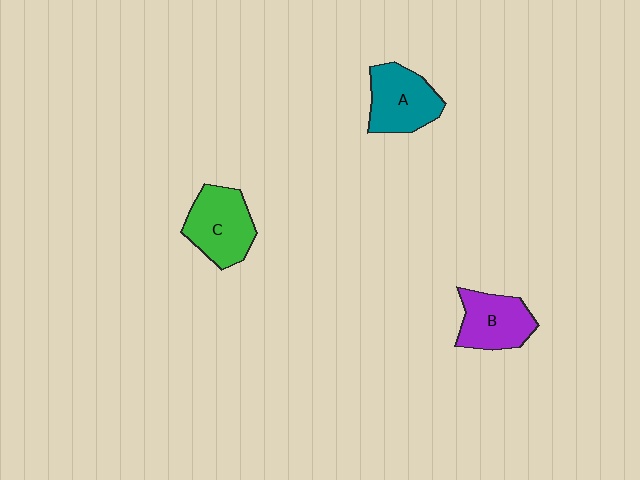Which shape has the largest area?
Shape C (green).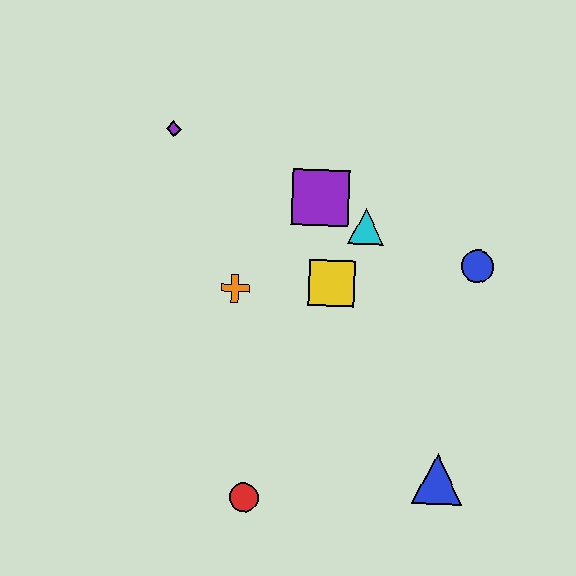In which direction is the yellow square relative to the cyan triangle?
The yellow square is below the cyan triangle.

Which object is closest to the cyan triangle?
The purple square is closest to the cyan triangle.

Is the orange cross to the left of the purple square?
Yes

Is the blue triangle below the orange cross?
Yes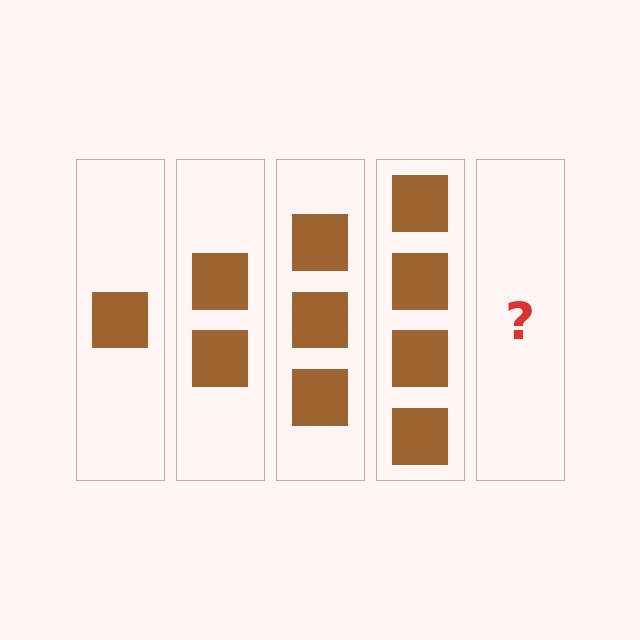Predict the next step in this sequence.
The next step is 5 squares.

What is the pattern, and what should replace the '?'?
The pattern is that each step adds one more square. The '?' should be 5 squares.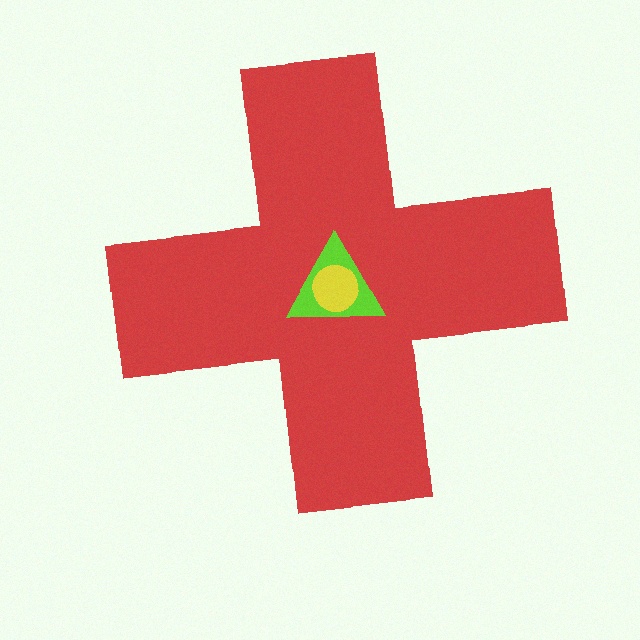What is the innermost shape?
The yellow circle.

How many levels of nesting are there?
3.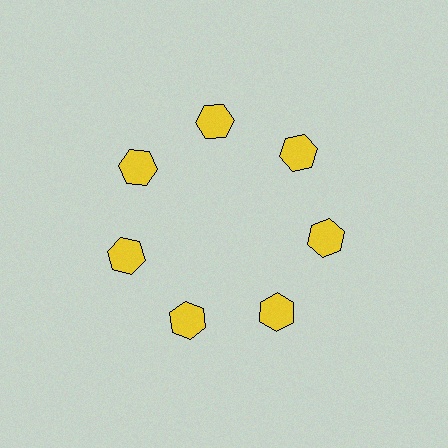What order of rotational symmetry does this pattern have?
This pattern has 7-fold rotational symmetry.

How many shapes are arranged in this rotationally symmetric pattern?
There are 7 shapes, arranged in 7 groups of 1.